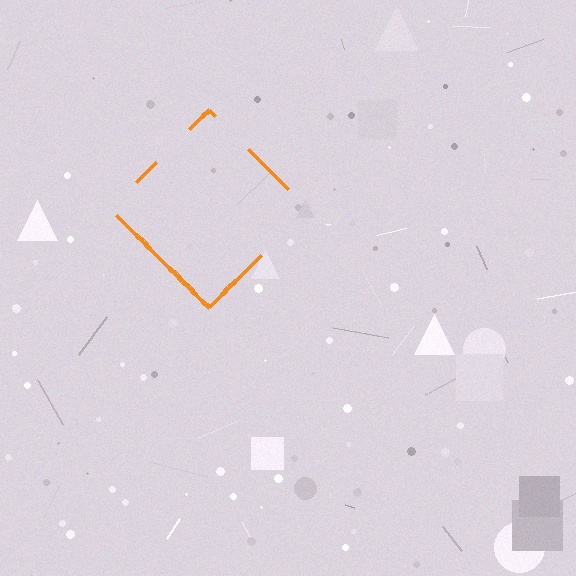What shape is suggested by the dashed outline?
The dashed outline suggests a diamond.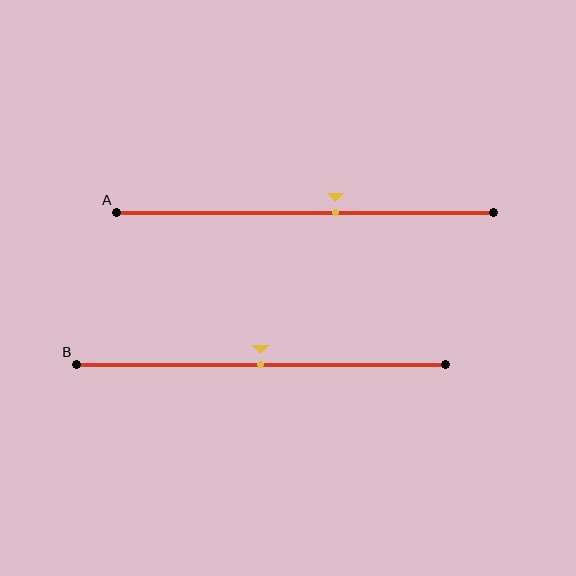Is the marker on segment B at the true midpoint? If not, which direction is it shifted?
Yes, the marker on segment B is at the true midpoint.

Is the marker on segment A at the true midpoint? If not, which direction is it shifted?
No, the marker on segment A is shifted to the right by about 8% of the segment length.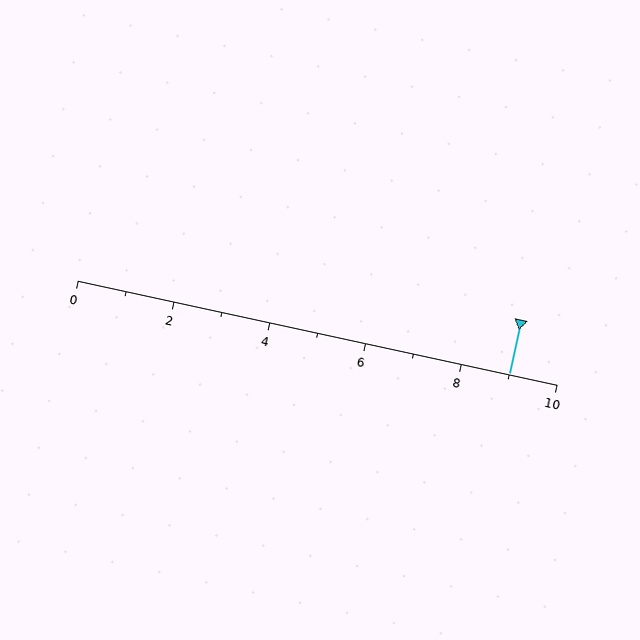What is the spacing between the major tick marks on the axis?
The major ticks are spaced 2 apart.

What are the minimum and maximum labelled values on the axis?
The axis runs from 0 to 10.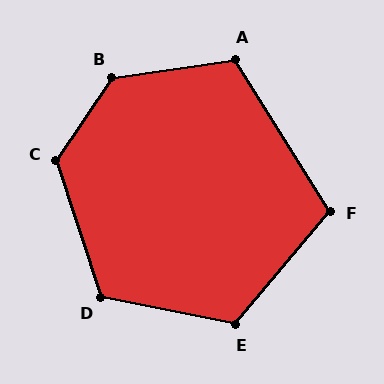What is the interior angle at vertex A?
Approximately 113 degrees (obtuse).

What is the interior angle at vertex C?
Approximately 128 degrees (obtuse).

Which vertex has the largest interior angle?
B, at approximately 132 degrees.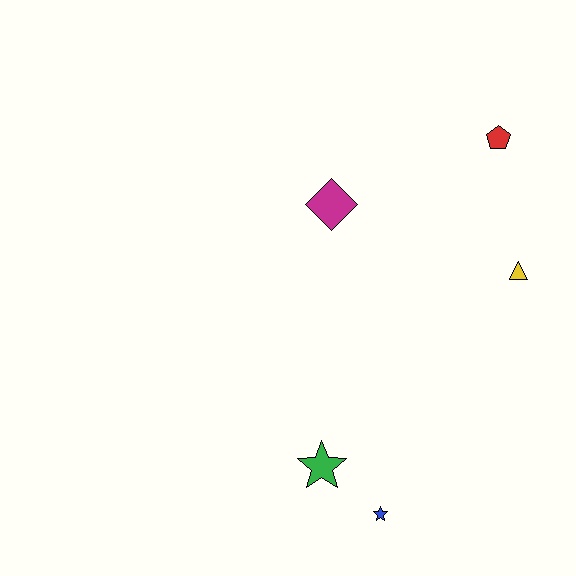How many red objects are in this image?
There is 1 red object.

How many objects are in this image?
There are 5 objects.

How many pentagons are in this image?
There is 1 pentagon.